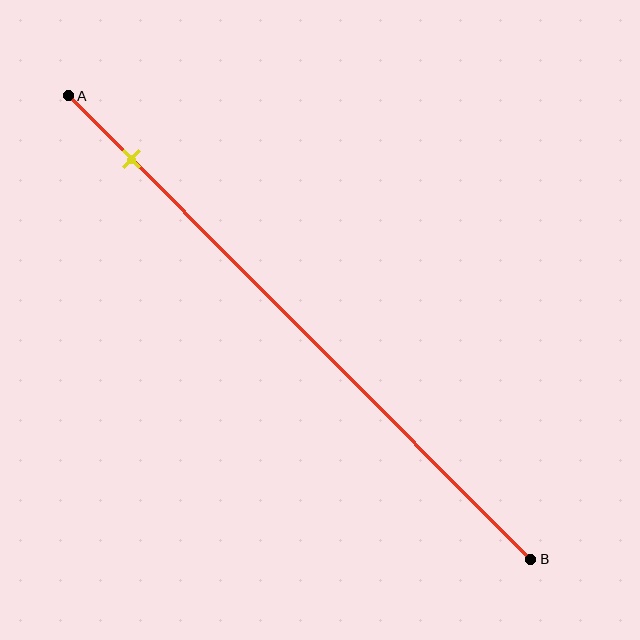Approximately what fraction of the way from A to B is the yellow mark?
The yellow mark is approximately 15% of the way from A to B.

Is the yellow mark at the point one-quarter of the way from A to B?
No, the mark is at about 15% from A, not at the 25% one-quarter point.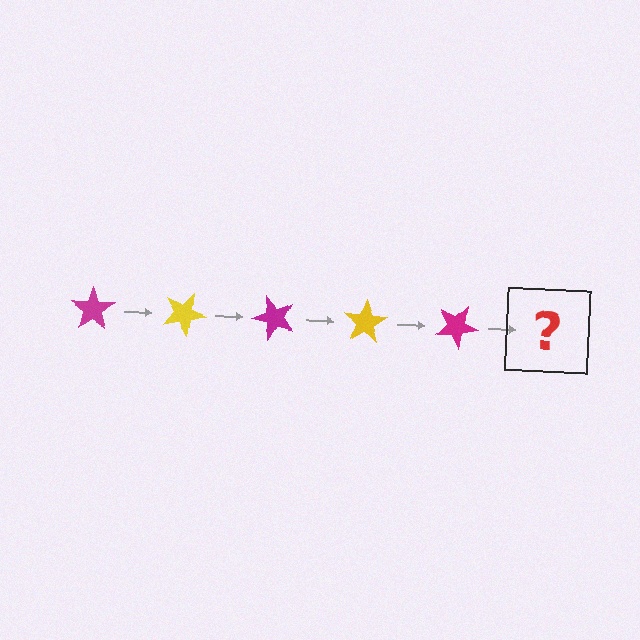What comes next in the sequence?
The next element should be a yellow star, rotated 125 degrees from the start.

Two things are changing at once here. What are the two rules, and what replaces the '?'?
The two rules are that it rotates 25 degrees each step and the color cycles through magenta and yellow. The '?' should be a yellow star, rotated 125 degrees from the start.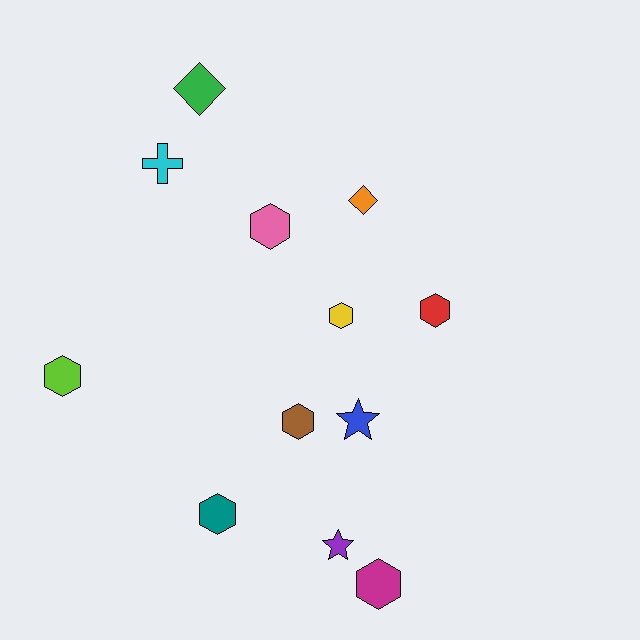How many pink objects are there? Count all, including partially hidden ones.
There is 1 pink object.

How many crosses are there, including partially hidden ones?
There is 1 cross.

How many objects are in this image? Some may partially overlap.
There are 12 objects.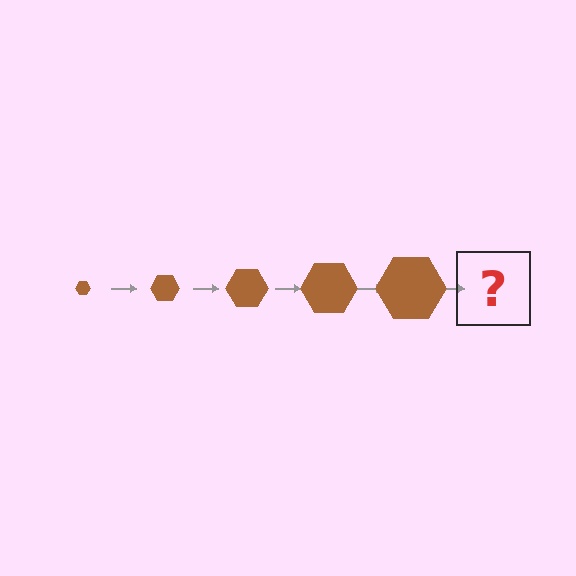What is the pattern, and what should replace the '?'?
The pattern is that the hexagon gets progressively larger each step. The '?' should be a brown hexagon, larger than the previous one.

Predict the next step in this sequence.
The next step is a brown hexagon, larger than the previous one.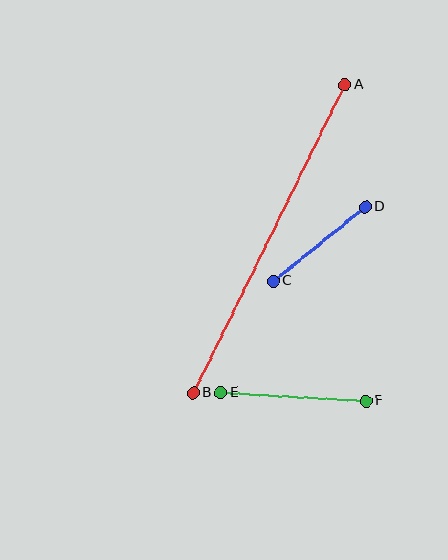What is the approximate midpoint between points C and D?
The midpoint is at approximately (319, 244) pixels.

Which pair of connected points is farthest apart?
Points A and B are farthest apart.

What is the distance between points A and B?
The distance is approximately 344 pixels.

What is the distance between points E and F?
The distance is approximately 145 pixels.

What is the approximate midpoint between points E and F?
The midpoint is at approximately (294, 397) pixels.